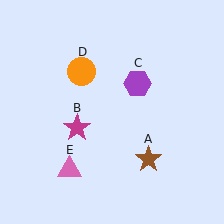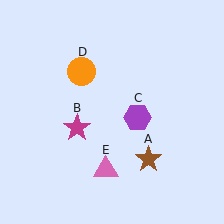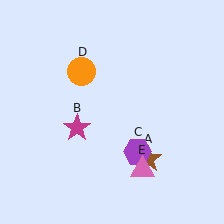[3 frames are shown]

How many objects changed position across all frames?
2 objects changed position: purple hexagon (object C), pink triangle (object E).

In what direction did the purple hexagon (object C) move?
The purple hexagon (object C) moved down.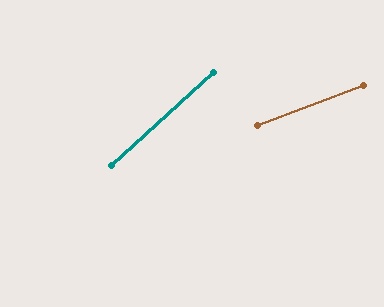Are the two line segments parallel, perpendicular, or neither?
Neither parallel nor perpendicular — they differ by about 22°.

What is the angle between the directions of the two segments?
Approximately 22 degrees.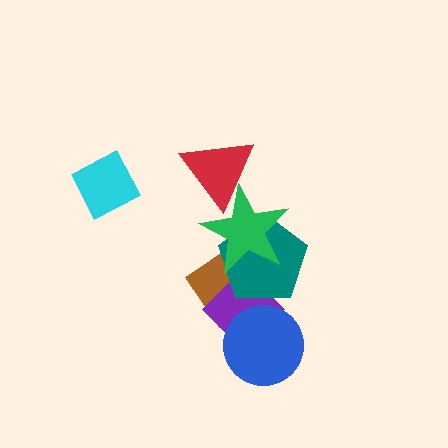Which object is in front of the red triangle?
The green star is in front of the red triangle.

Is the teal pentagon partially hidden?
Yes, it is partially covered by another shape.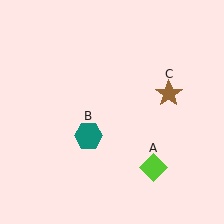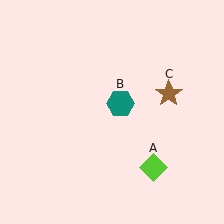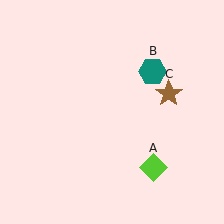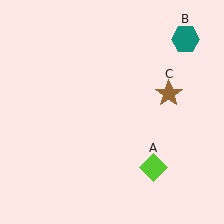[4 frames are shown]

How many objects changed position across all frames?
1 object changed position: teal hexagon (object B).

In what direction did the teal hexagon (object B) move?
The teal hexagon (object B) moved up and to the right.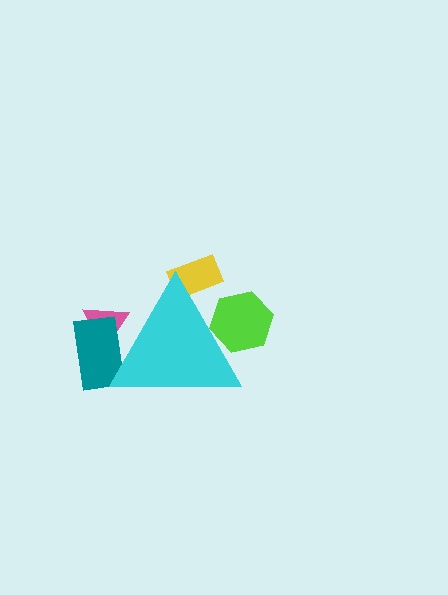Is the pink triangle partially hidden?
Yes, the pink triangle is partially hidden behind the cyan triangle.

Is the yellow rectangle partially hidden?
Yes, the yellow rectangle is partially hidden behind the cyan triangle.